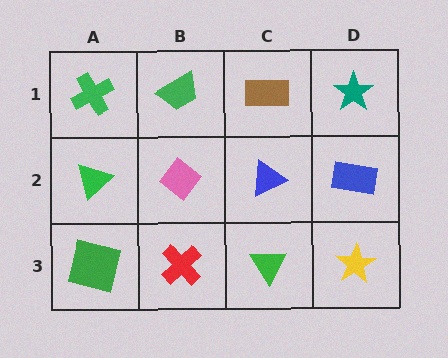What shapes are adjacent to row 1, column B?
A pink diamond (row 2, column B), a green cross (row 1, column A), a brown rectangle (row 1, column C).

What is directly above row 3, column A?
A green triangle.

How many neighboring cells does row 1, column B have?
3.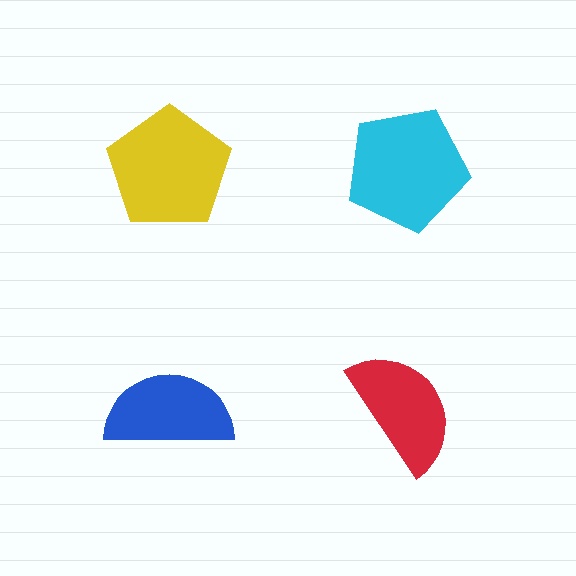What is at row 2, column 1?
A blue semicircle.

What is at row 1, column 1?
A yellow pentagon.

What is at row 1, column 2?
A cyan pentagon.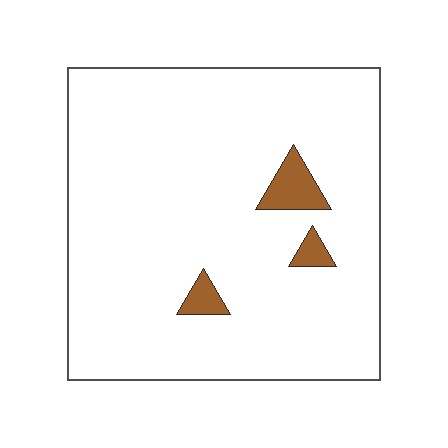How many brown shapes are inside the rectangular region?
3.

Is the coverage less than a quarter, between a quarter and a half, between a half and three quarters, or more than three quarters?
Less than a quarter.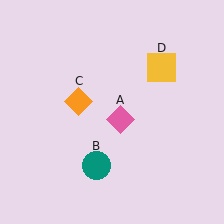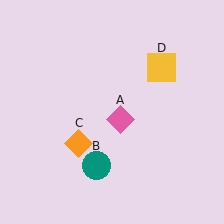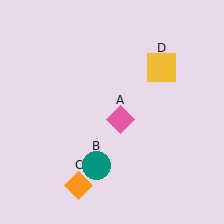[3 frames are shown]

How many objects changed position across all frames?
1 object changed position: orange diamond (object C).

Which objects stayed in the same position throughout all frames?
Pink diamond (object A) and teal circle (object B) and yellow square (object D) remained stationary.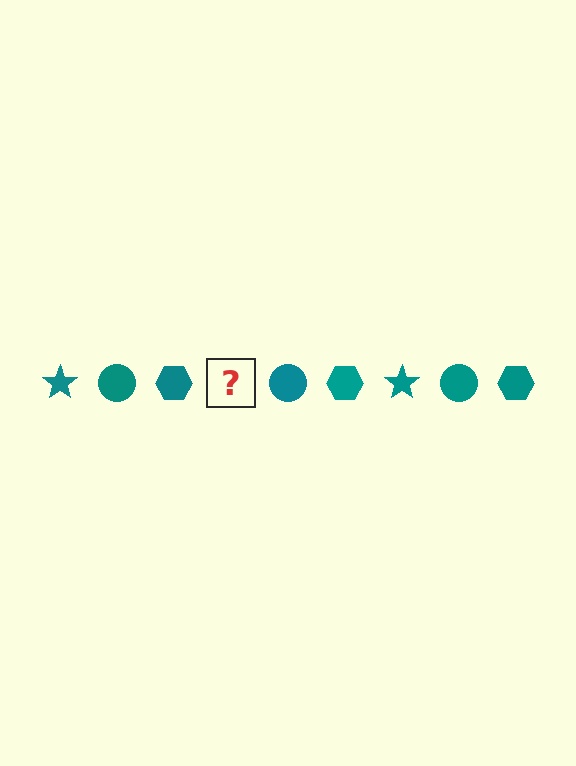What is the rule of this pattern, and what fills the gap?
The rule is that the pattern cycles through star, circle, hexagon shapes in teal. The gap should be filled with a teal star.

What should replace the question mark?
The question mark should be replaced with a teal star.